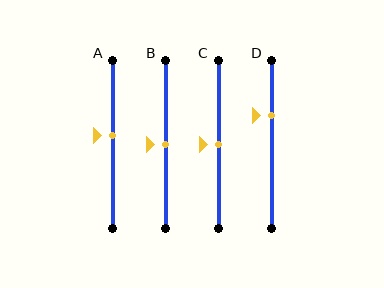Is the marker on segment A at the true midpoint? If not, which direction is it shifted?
No, the marker on segment A is shifted upward by about 5% of the segment length.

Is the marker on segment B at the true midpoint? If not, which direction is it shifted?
Yes, the marker on segment B is at the true midpoint.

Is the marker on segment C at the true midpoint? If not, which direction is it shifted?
Yes, the marker on segment C is at the true midpoint.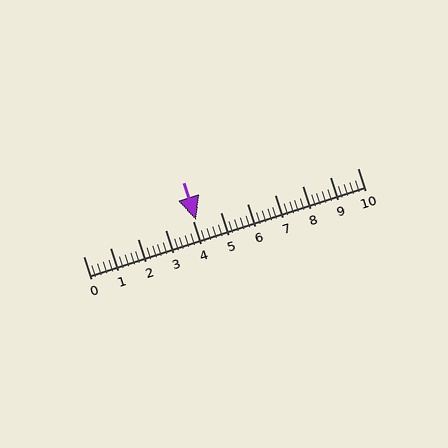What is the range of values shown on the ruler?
The ruler shows values from 0 to 10.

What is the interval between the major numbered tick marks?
The major tick marks are spaced 1 units apart.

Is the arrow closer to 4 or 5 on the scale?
The arrow is closer to 4.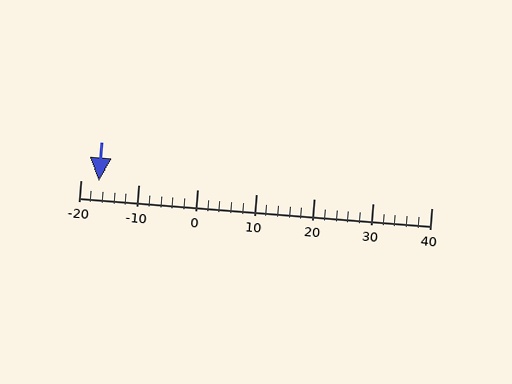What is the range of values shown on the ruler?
The ruler shows values from -20 to 40.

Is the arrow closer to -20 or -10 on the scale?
The arrow is closer to -20.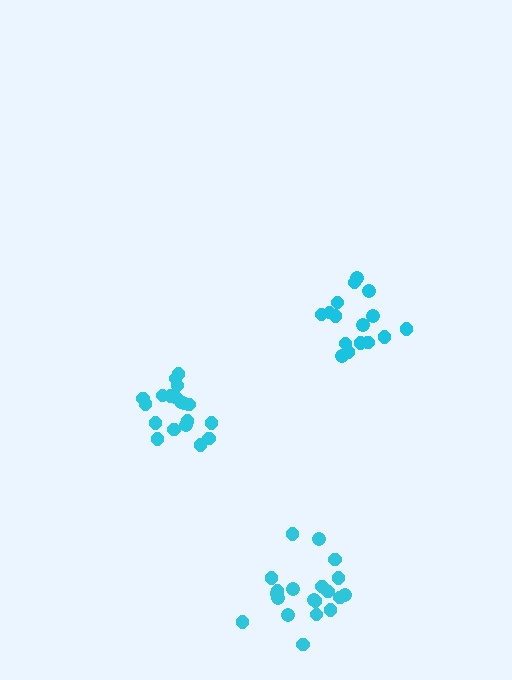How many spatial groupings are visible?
There are 3 spatial groupings.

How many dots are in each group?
Group 1: 16 dots, Group 2: 20 dots, Group 3: 20 dots (56 total).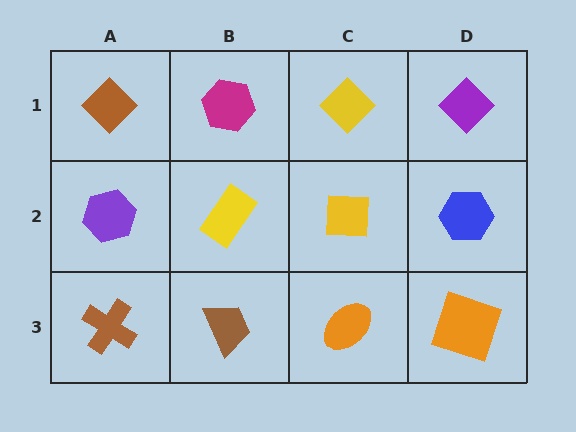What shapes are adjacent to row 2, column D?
A purple diamond (row 1, column D), an orange square (row 3, column D), a yellow square (row 2, column C).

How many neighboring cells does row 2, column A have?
3.